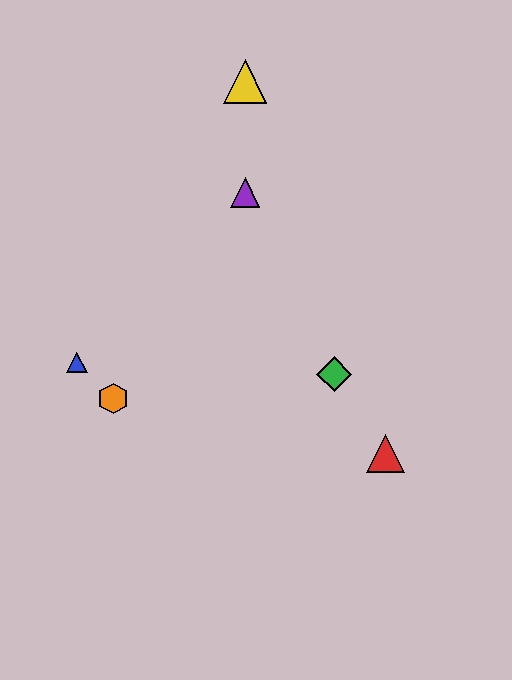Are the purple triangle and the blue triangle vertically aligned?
No, the purple triangle is at x≈245 and the blue triangle is at x≈77.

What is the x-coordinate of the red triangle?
The red triangle is at x≈386.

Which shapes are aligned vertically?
The yellow triangle, the purple triangle are aligned vertically.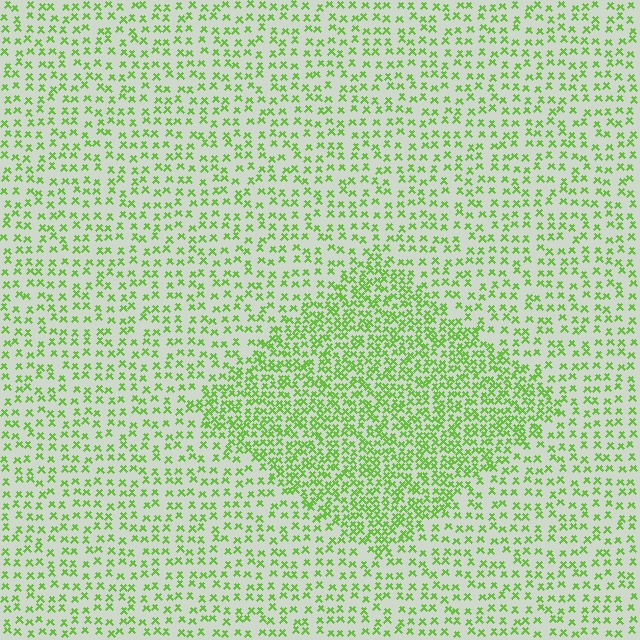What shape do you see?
I see a diamond.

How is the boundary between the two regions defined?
The boundary is defined by a change in element density (approximately 2.0x ratio). All elements are the same color, size, and shape.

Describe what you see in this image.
The image contains small lime elements arranged at two different densities. A diamond-shaped region is visible where the elements are more densely packed than the surrounding area.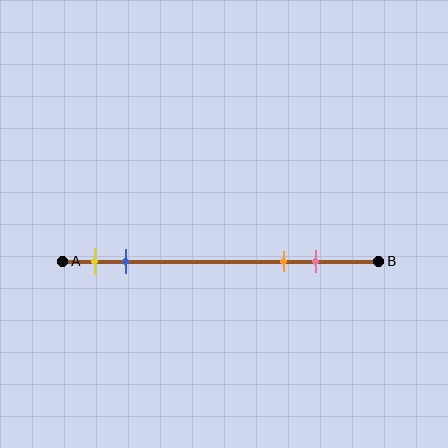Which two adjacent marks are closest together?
The yellow and blue marks are the closest adjacent pair.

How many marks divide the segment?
There are 4 marks dividing the segment.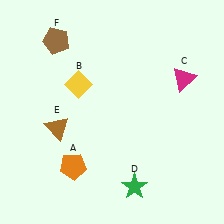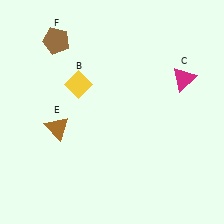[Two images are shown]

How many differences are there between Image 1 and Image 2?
There are 2 differences between the two images.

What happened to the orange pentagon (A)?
The orange pentagon (A) was removed in Image 2. It was in the bottom-left area of Image 1.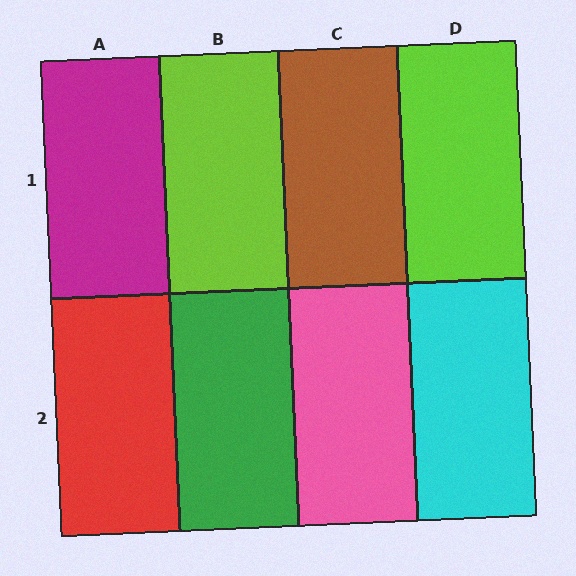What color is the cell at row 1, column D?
Lime.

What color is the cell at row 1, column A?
Magenta.